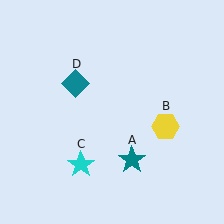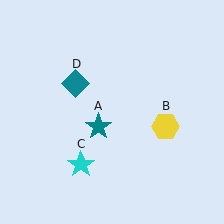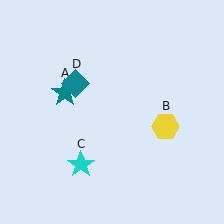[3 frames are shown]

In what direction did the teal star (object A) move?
The teal star (object A) moved up and to the left.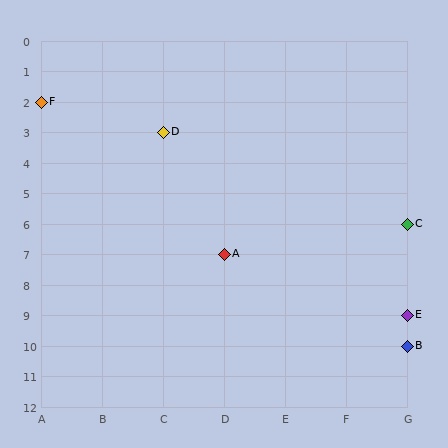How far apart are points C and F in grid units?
Points C and F are 6 columns and 4 rows apart (about 7.2 grid units diagonally).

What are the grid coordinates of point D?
Point D is at grid coordinates (C, 3).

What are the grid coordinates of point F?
Point F is at grid coordinates (A, 2).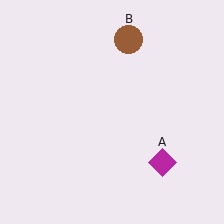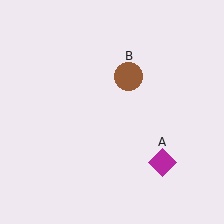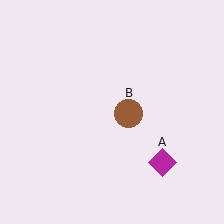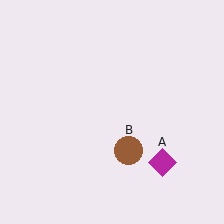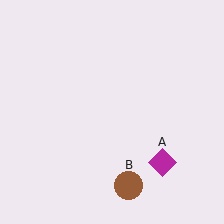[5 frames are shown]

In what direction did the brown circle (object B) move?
The brown circle (object B) moved down.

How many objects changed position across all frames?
1 object changed position: brown circle (object B).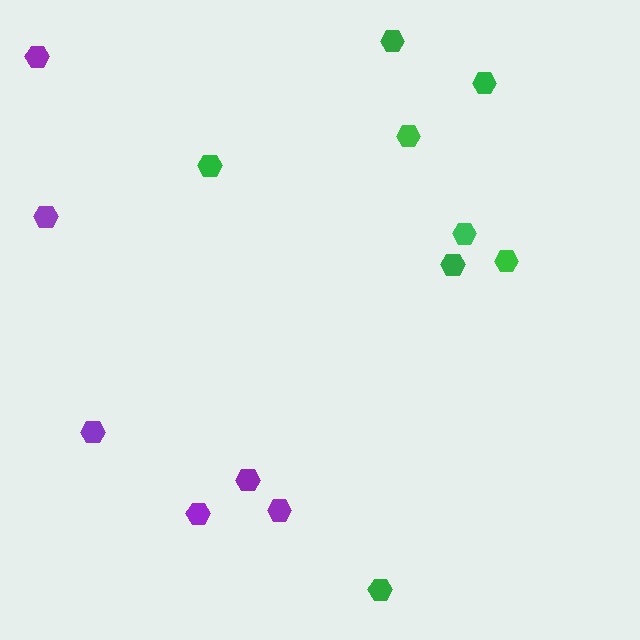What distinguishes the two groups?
There are 2 groups: one group of purple hexagons (6) and one group of green hexagons (8).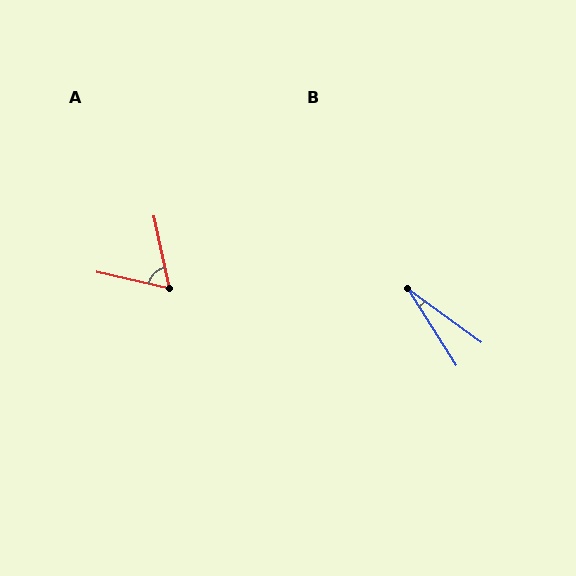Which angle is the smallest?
B, at approximately 22 degrees.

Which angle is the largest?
A, at approximately 65 degrees.